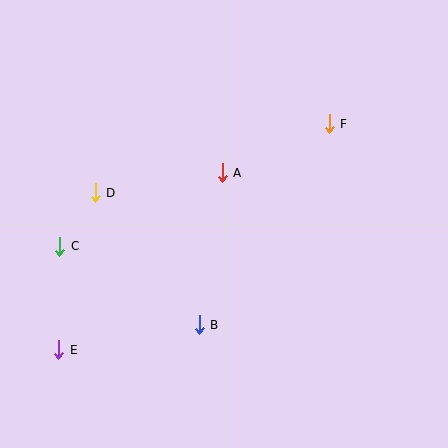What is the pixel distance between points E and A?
The distance between E and A is 241 pixels.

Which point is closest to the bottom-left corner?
Point E is closest to the bottom-left corner.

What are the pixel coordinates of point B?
Point B is at (199, 325).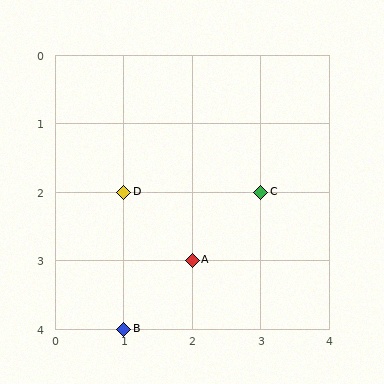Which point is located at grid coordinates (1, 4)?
Point B is at (1, 4).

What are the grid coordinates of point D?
Point D is at grid coordinates (1, 2).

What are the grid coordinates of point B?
Point B is at grid coordinates (1, 4).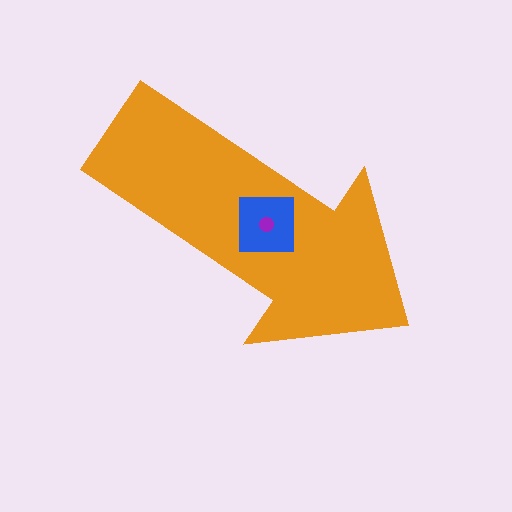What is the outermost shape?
The orange arrow.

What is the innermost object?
The purple circle.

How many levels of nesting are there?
3.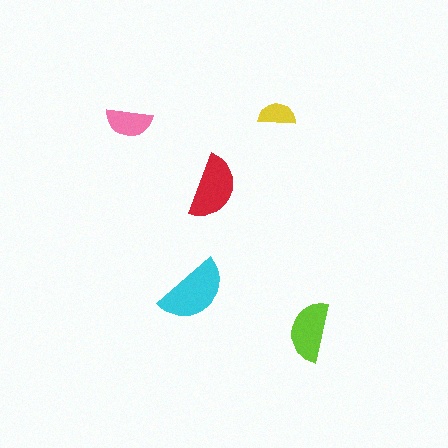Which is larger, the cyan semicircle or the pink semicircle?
The cyan one.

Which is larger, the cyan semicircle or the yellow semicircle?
The cyan one.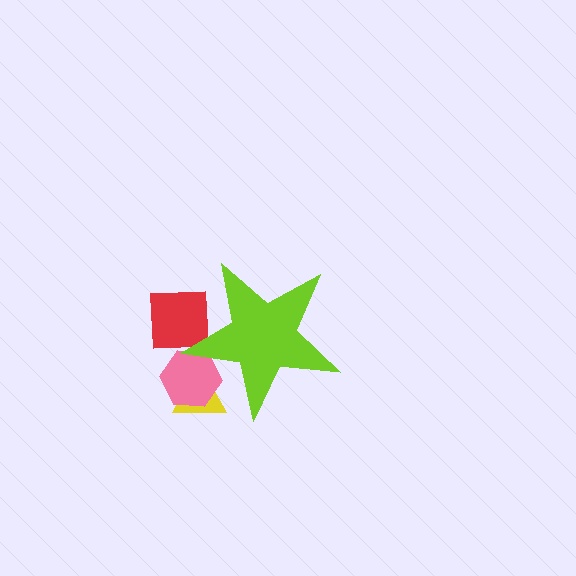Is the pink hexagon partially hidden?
Yes, the pink hexagon is partially hidden behind the lime star.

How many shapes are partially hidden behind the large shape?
3 shapes are partially hidden.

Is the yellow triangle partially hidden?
Yes, the yellow triangle is partially hidden behind the lime star.